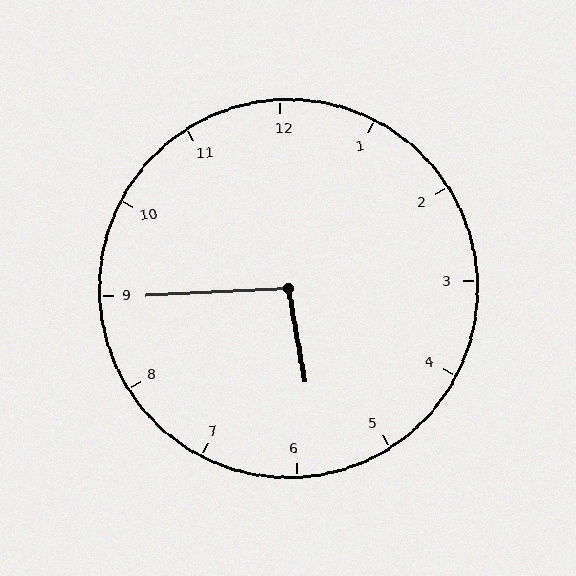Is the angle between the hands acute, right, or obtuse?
It is obtuse.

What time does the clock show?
5:45.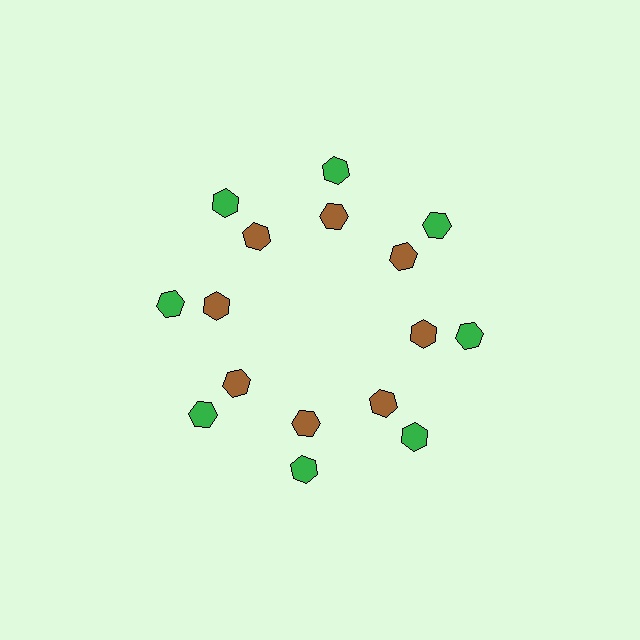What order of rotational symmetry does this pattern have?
This pattern has 8-fold rotational symmetry.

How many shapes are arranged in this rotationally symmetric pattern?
There are 16 shapes, arranged in 8 groups of 2.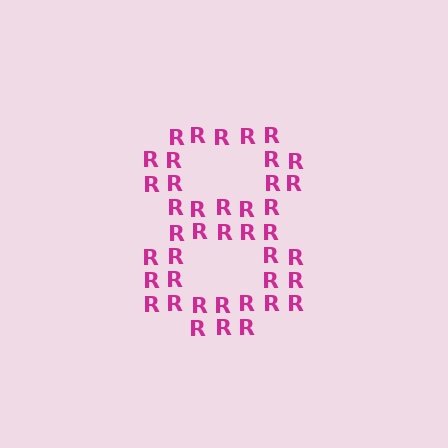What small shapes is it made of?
It is made of small letter R's.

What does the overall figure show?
The overall figure shows the digit 8.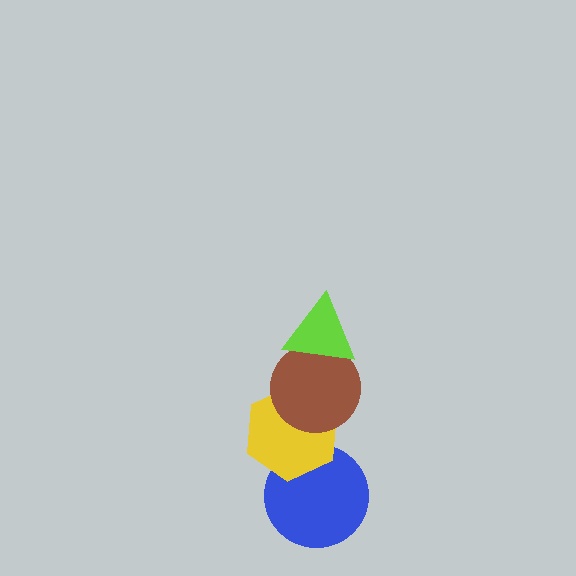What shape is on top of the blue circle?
The yellow hexagon is on top of the blue circle.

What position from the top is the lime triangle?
The lime triangle is 1st from the top.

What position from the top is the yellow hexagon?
The yellow hexagon is 3rd from the top.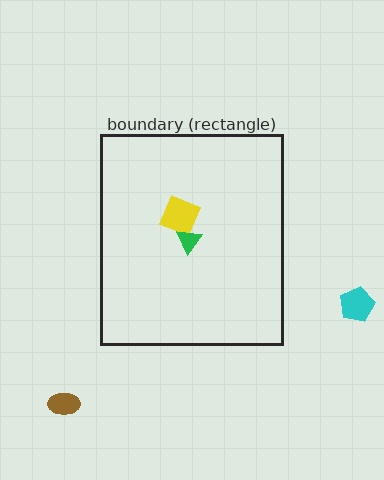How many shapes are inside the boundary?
2 inside, 2 outside.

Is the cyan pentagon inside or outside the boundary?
Outside.